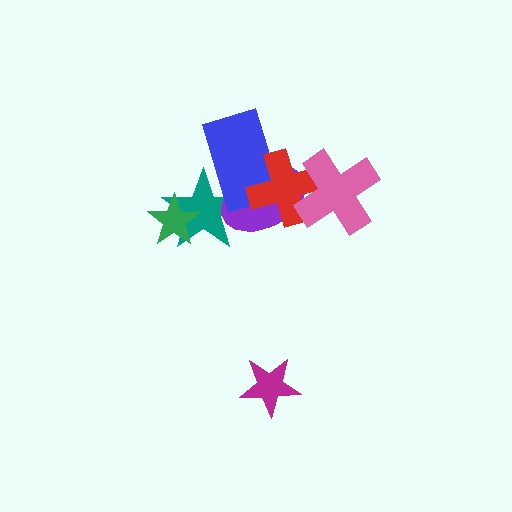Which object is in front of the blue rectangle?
The red cross is in front of the blue rectangle.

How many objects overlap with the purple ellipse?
4 objects overlap with the purple ellipse.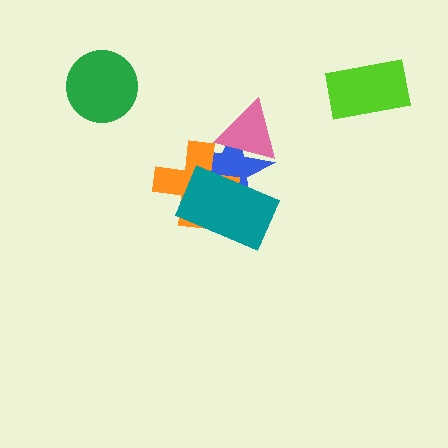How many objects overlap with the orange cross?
2 objects overlap with the orange cross.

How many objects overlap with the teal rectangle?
2 objects overlap with the teal rectangle.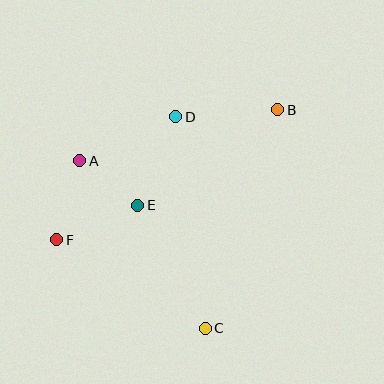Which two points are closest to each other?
Points A and E are closest to each other.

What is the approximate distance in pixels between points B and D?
The distance between B and D is approximately 102 pixels.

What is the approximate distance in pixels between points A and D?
The distance between A and D is approximately 106 pixels.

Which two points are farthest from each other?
Points B and F are farthest from each other.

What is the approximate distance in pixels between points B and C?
The distance between B and C is approximately 230 pixels.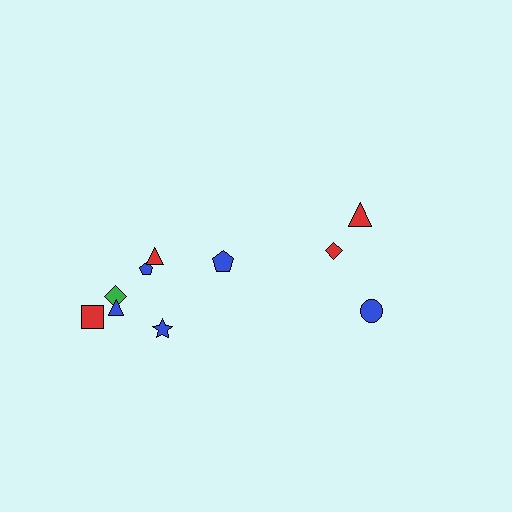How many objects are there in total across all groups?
There are 10 objects.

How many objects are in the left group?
There are 7 objects.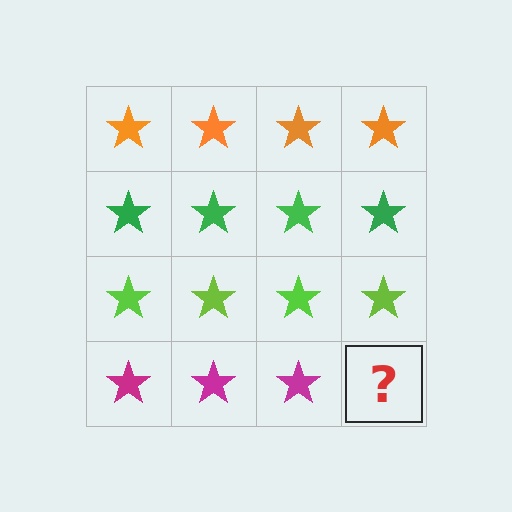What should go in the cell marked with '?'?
The missing cell should contain a magenta star.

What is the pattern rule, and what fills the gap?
The rule is that each row has a consistent color. The gap should be filled with a magenta star.